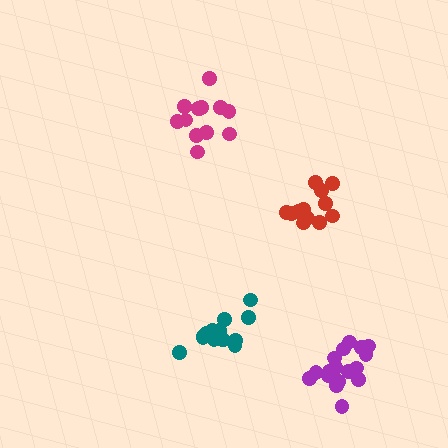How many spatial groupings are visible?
There are 4 spatial groupings.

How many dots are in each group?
Group 1: 14 dots, Group 2: 17 dots, Group 3: 13 dots, Group 4: 13 dots (57 total).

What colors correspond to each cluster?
The clusters are colored: teal, purple, red, magenta.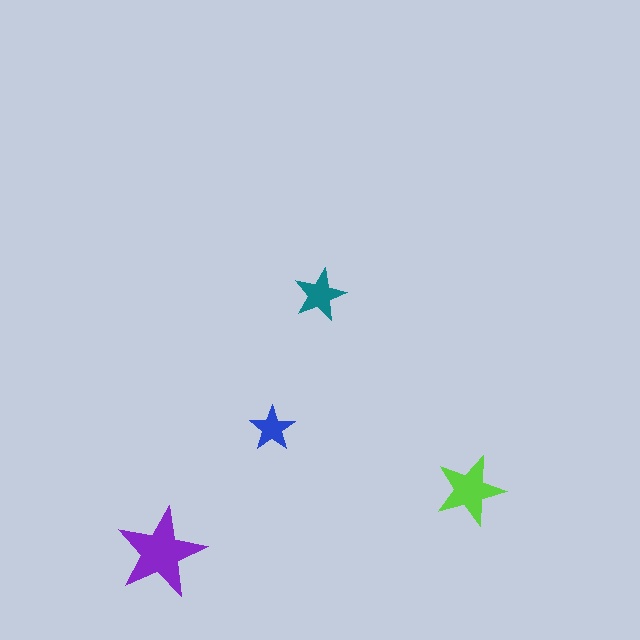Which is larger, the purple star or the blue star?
The purple one.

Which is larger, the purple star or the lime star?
The purple one.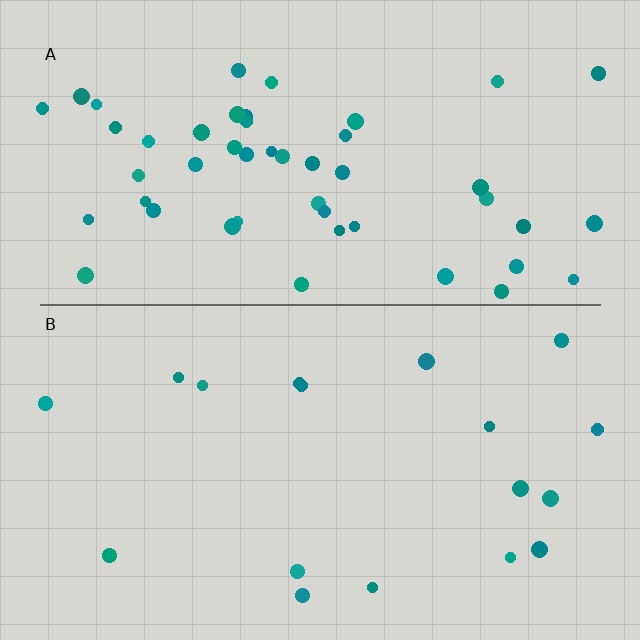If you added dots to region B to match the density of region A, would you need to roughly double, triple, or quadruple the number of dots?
Approximately triple.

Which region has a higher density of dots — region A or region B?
A (the top).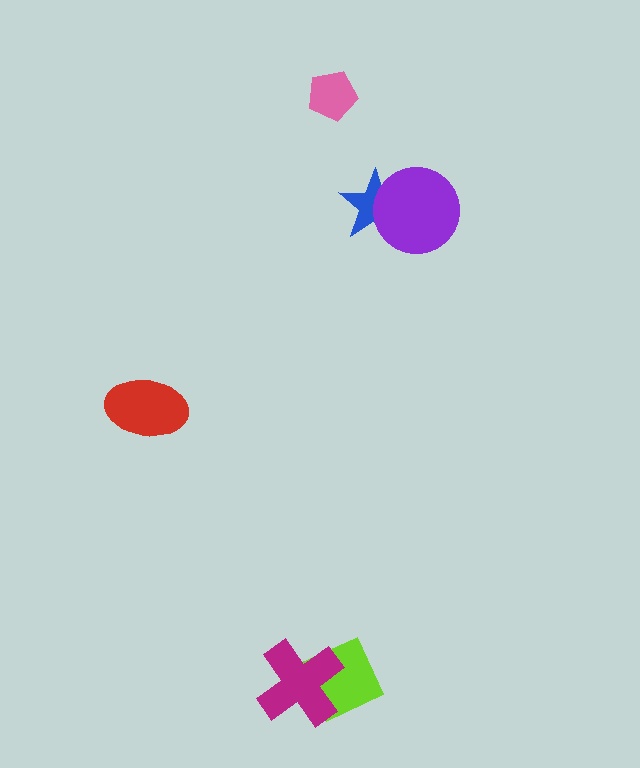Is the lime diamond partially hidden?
Yes, it is partially covered by another shape.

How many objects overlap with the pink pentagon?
0 objects overlap with the pink pentagon.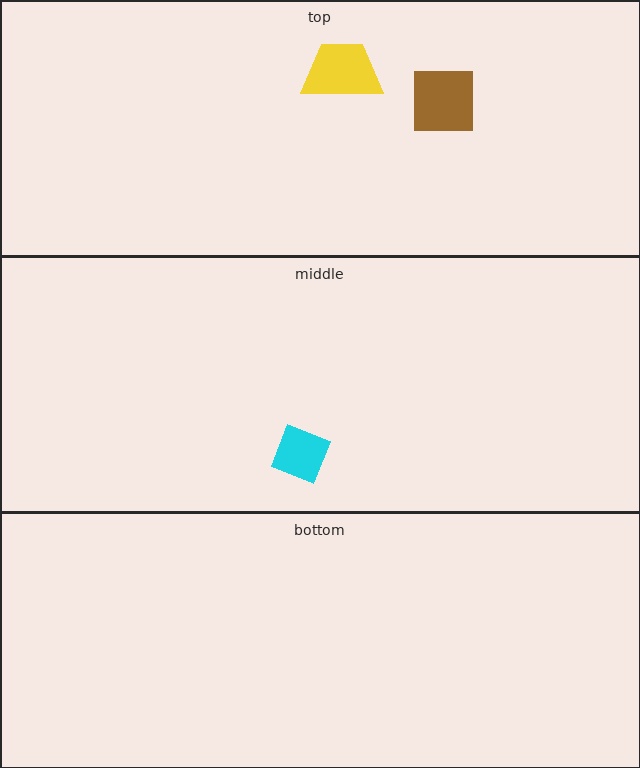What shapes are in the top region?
The brown square, the yellow trapezoid.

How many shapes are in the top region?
2.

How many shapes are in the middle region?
1.